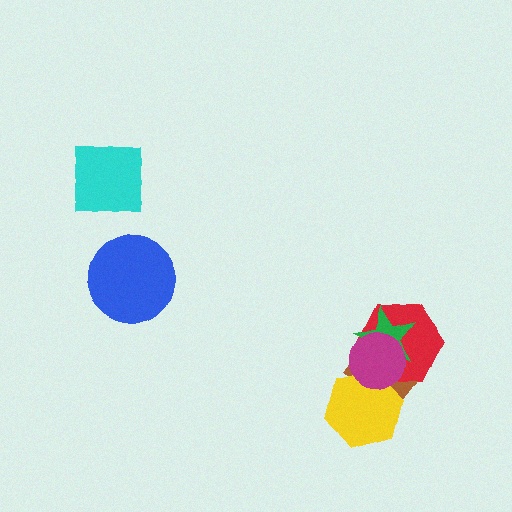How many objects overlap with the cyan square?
0 objects overlap with the cyan square.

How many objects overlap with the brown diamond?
4 objects overlap with the brown diamond.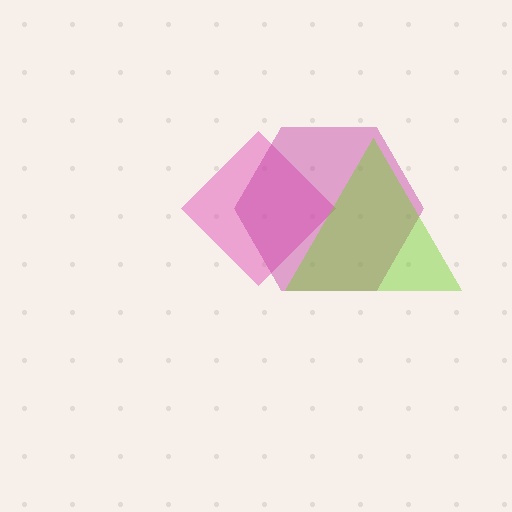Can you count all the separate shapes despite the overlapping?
Yes, there are 3 separate shapes.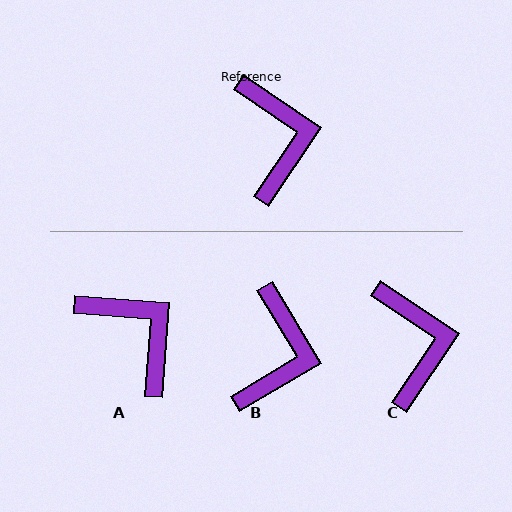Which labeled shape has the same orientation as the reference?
C.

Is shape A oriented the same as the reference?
No, it is off by about 30 degrees.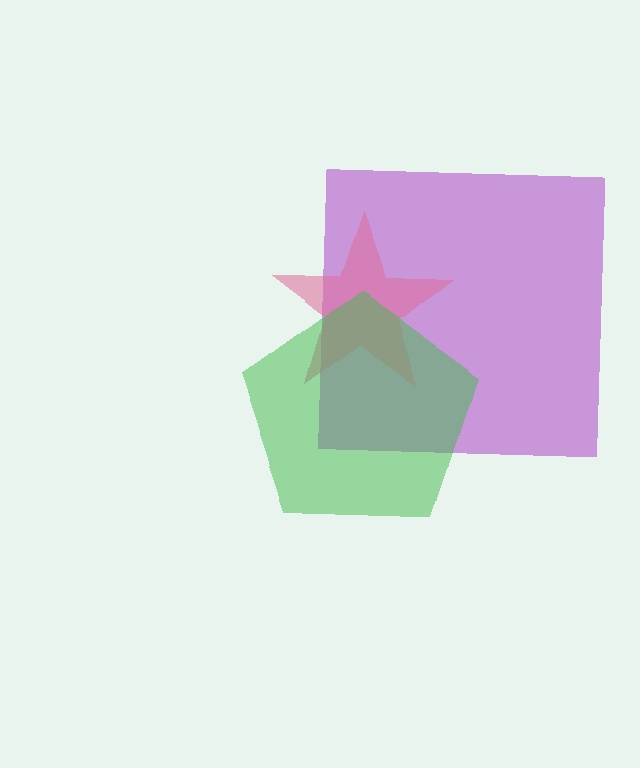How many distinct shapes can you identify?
There are 3 distinct shapes: a purple square, a pink star, a green pentagon.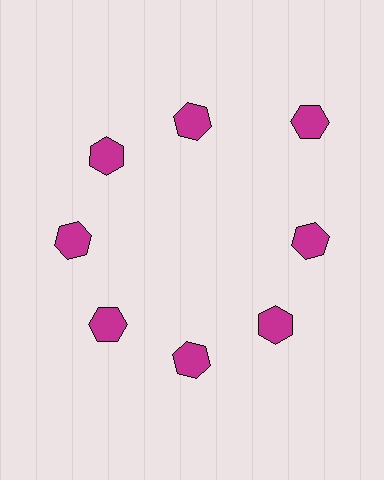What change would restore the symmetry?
The symmetry would be restored by moving it inward, back onto the ring so that all 8 hexagons sit at equal angles and equal distance from the center.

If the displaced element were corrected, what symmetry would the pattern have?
It would have 8-fold rotational symmetry — the pattern would map onto itself every 45 degrees.